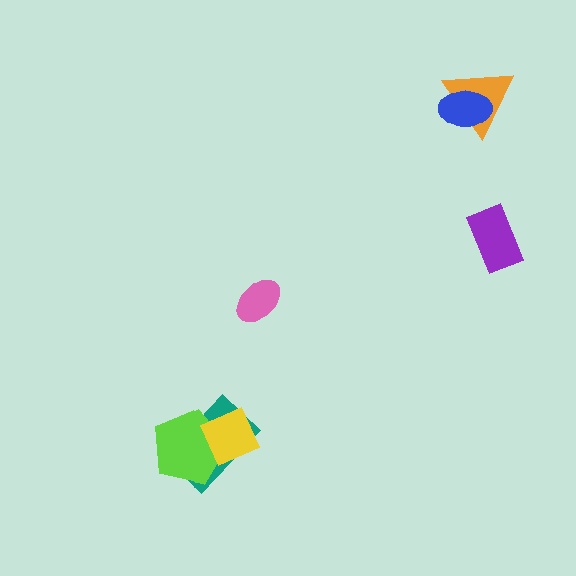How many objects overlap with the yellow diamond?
2 objects overlap with the yellow diamond.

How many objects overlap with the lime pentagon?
2 objects overlap with the lime pentagon.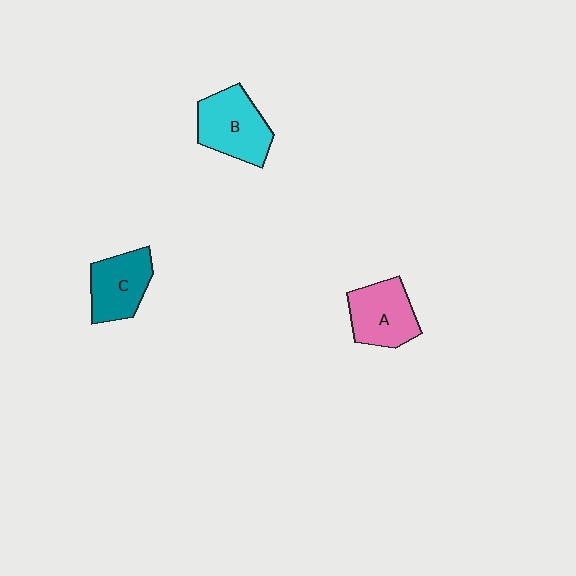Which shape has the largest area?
Shape B (cyan).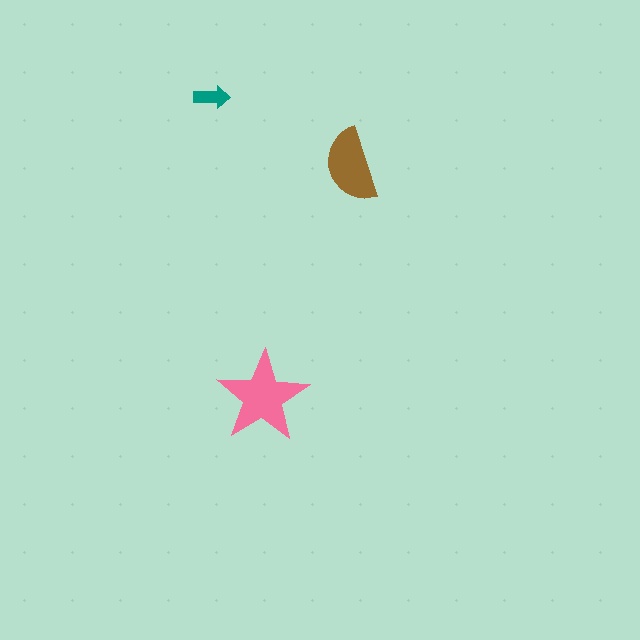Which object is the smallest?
The teal arrow.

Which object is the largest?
The pink star.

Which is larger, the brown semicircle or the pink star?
The pink star.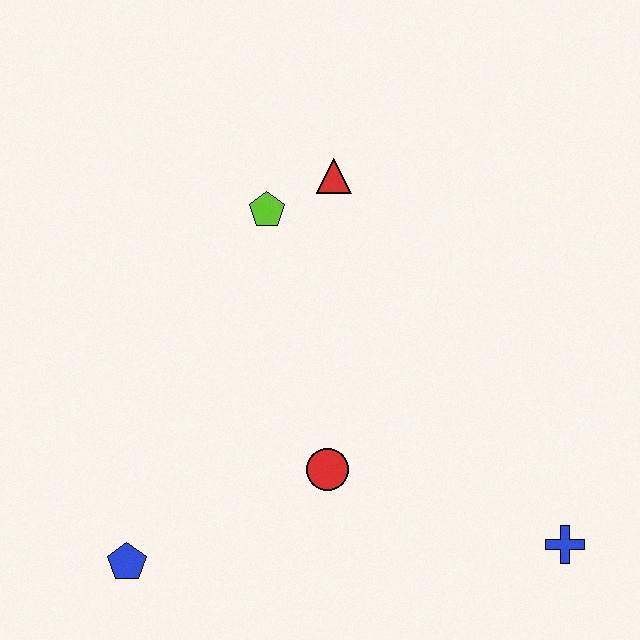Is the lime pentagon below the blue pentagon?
No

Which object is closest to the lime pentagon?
The red triangle is closest to the lime pentagon.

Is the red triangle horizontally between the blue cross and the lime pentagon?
Yes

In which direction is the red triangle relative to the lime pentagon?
The red triangle is to the right of the lime pentagon.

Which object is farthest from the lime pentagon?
The blue cross is farthest from the lime pentagon.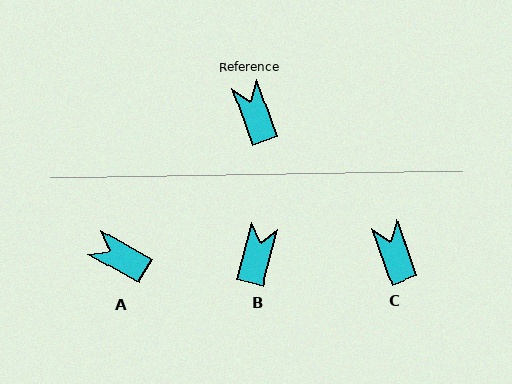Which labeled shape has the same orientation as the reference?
C.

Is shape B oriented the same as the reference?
No, it is off by about 35 degrees.